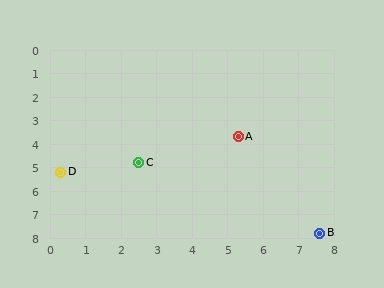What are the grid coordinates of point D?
Point D is at approximately (0.3, 5.2).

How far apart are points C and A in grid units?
Points C and A are about 3.0 grid units apart.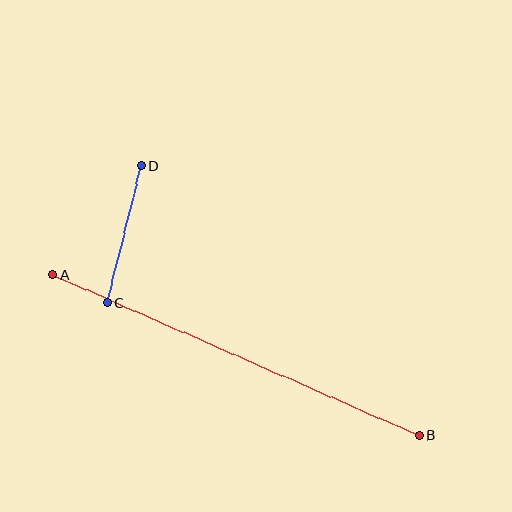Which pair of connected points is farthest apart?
Points A and B are farthest apart.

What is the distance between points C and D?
The distance is approximately 141 pixels.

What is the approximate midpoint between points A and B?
The midpoint is at approximately (236, 355) pixels.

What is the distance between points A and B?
The distance is approximately 400 pixels.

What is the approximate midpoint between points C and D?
The midpoint is at approximately (124, 234) pixels.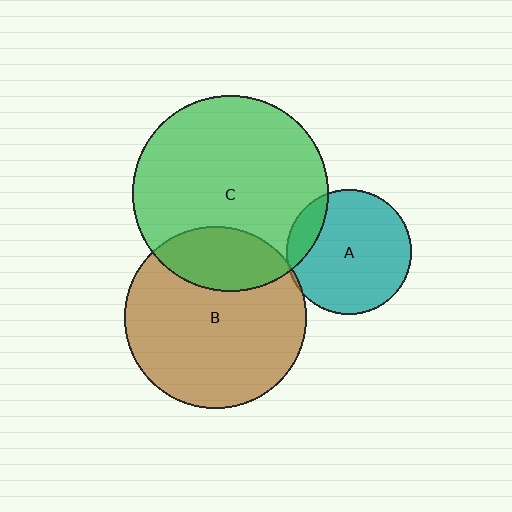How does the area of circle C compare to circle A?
Approximately 2.5 times.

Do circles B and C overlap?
Yes.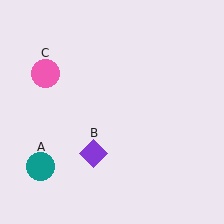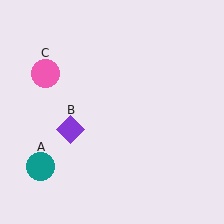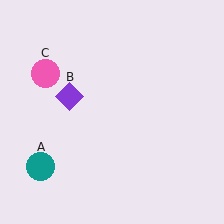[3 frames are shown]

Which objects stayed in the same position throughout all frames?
Teal circle (object A) and pink circle (object C) remained stationary.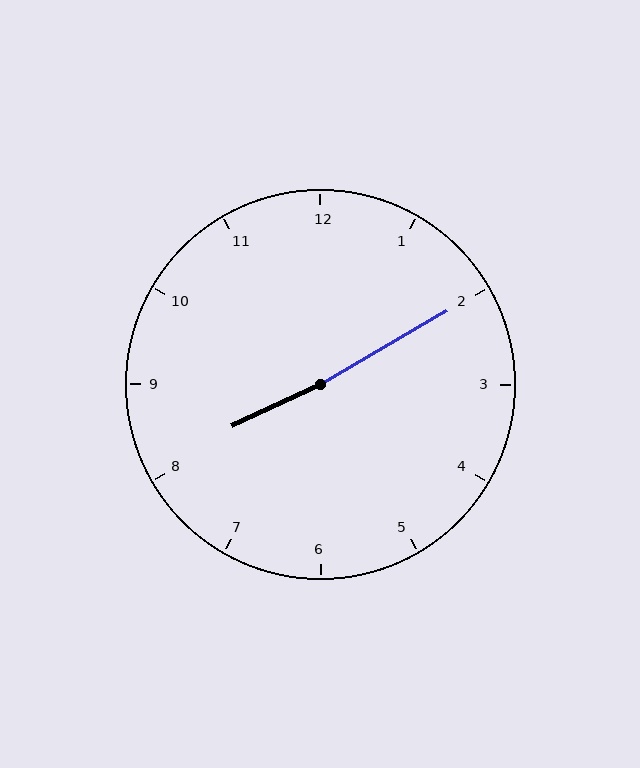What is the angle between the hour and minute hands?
Approximately 175 degrees.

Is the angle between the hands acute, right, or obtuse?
It is obtuse.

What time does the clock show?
8:10.